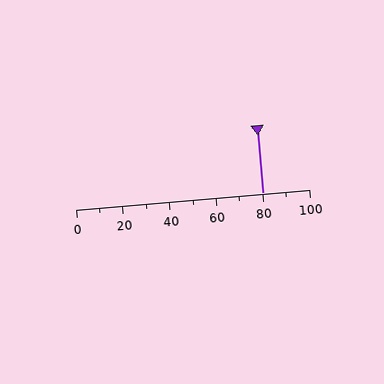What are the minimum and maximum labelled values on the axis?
The axis runs from 0 to 100.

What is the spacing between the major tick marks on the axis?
The major ticks are spaced 20 apart.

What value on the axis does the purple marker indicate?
The marker indicates approximately 80.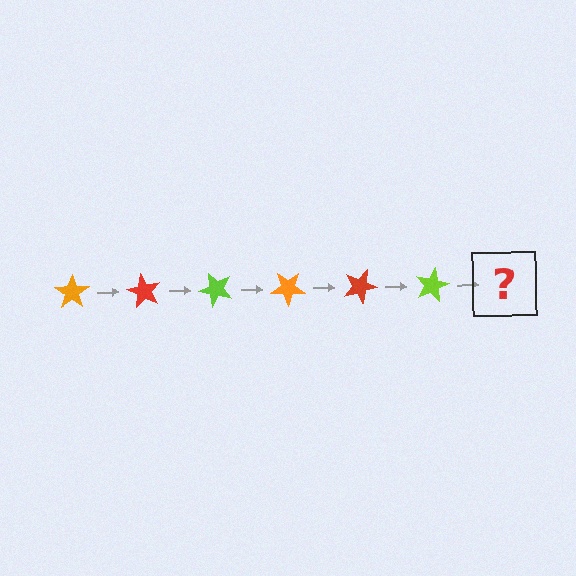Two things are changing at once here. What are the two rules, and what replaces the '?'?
The two rules are that it rotates 60 degrees each step and the color cycles through orange, red, and lime. The '?' should be an orange star, rotated 360 degrees from the start.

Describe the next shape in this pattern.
It should be an orange star, rotated 360 degrees from the start.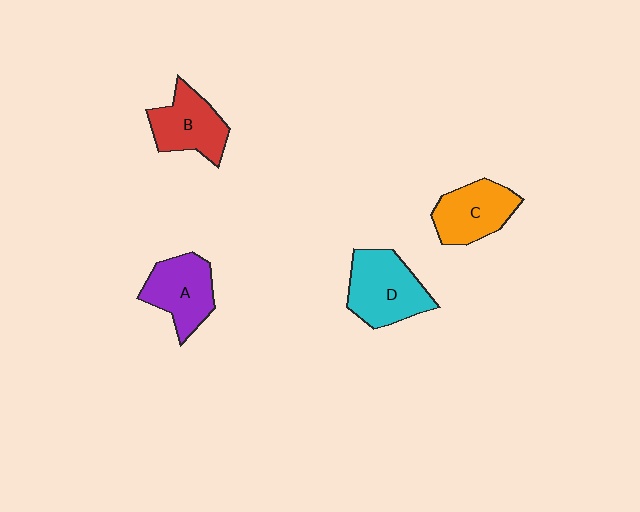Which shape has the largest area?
Shape D (cyan).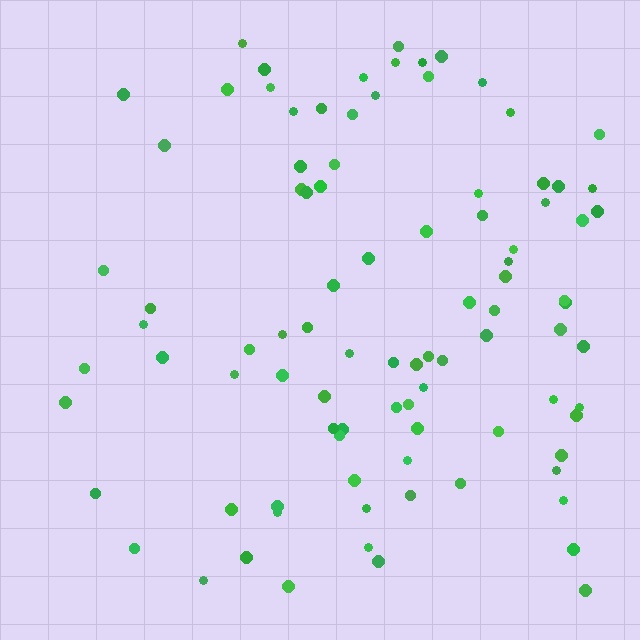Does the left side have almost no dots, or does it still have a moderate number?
Still a moderate number, just noticeably fewer than the right.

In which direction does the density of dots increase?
From left to right, with the right side densest.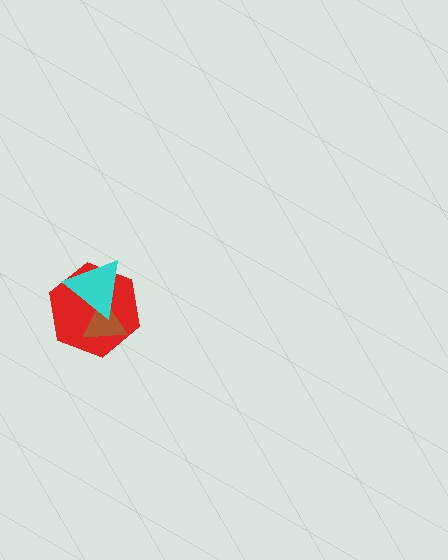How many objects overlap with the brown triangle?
2 objects overlap with the brown triangle.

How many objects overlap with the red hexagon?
2 objects overlap with the red hexagon.